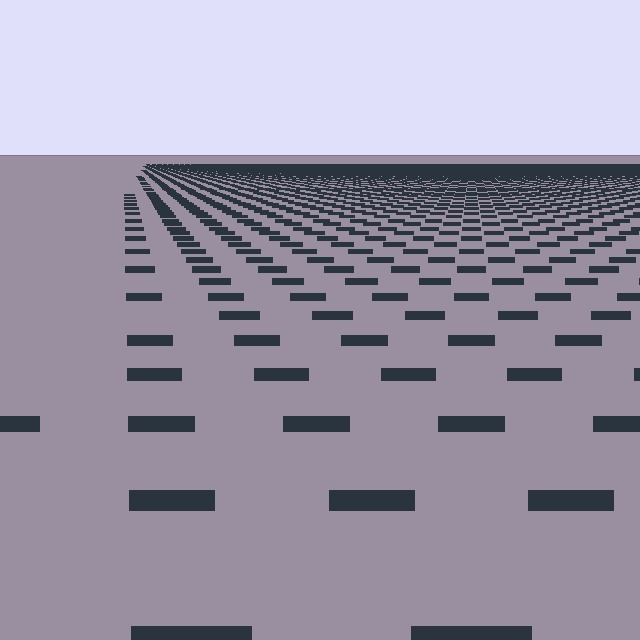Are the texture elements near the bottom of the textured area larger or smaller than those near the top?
Larger. Near the bottom, elements are closer to the viewer and appear at a bigger on-screen size.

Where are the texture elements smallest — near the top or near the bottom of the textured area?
Near the top.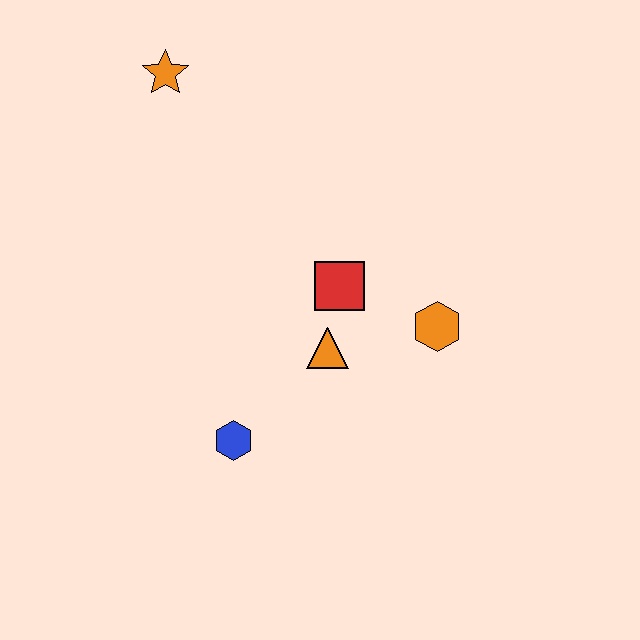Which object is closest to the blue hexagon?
The orange triangle is closest to the blue hexagon.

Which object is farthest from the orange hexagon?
The orange star is farthest from the orange hexagon.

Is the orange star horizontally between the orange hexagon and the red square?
No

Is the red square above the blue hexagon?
Yes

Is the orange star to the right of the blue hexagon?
No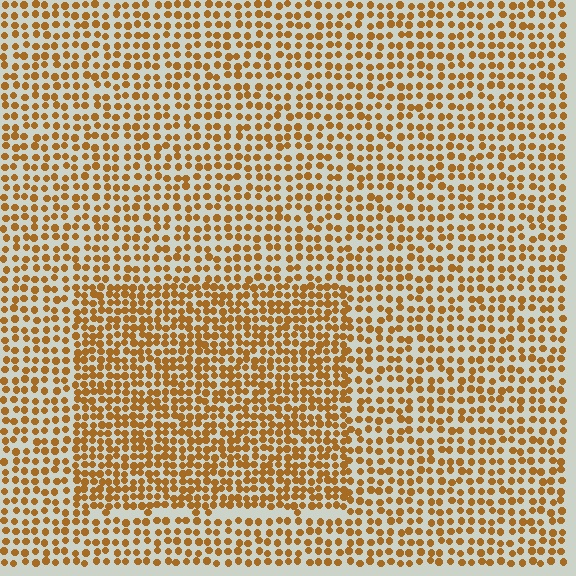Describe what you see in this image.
The image contains small brown elements arranged at two different densities. A rectangle-shaped region is visible where the elements are more densely packed than the surrounding area.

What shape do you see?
I see a rectangle.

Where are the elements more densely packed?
The elements are more densely packed inside the rectangle boundary.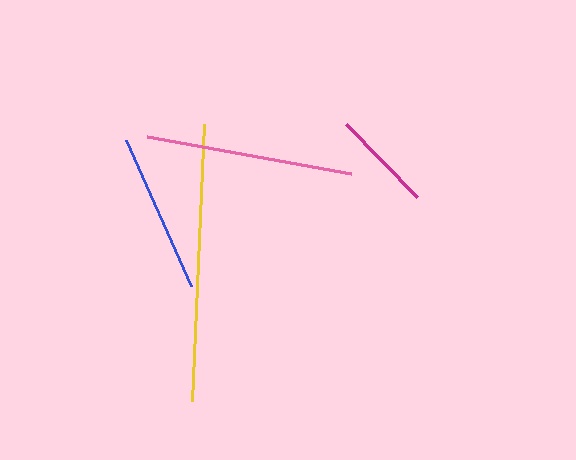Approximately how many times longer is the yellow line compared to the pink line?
The yellow line is approximately 1.3 times the length of the pink line.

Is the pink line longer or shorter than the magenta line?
The pink line is longer than the magenta line.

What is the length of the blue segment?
The blue segment is approximately 160 pixels long.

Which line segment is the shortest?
The magenta line is the shortest at approximately 101 pixels.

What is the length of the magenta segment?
The magenta segment is approximately 101 pixels long.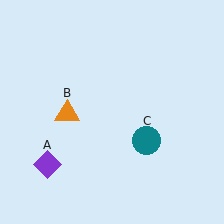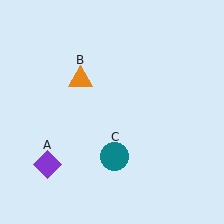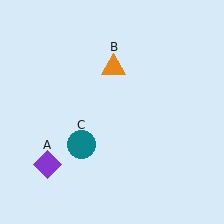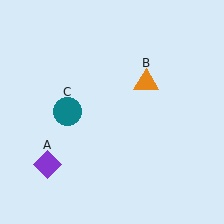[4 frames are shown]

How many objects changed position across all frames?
2 objects changed position: orange triangle (object B), teal circle (object C).